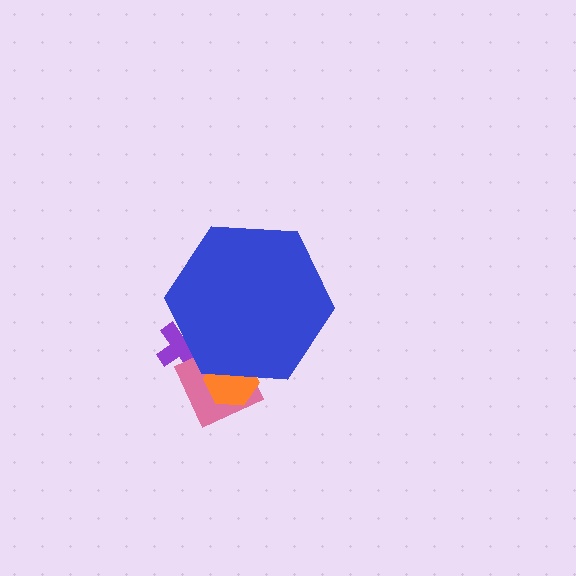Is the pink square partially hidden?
Yes, the pink square is partially hidden behind the blue hexagon.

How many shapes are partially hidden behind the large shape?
3 shapes are partially hidden.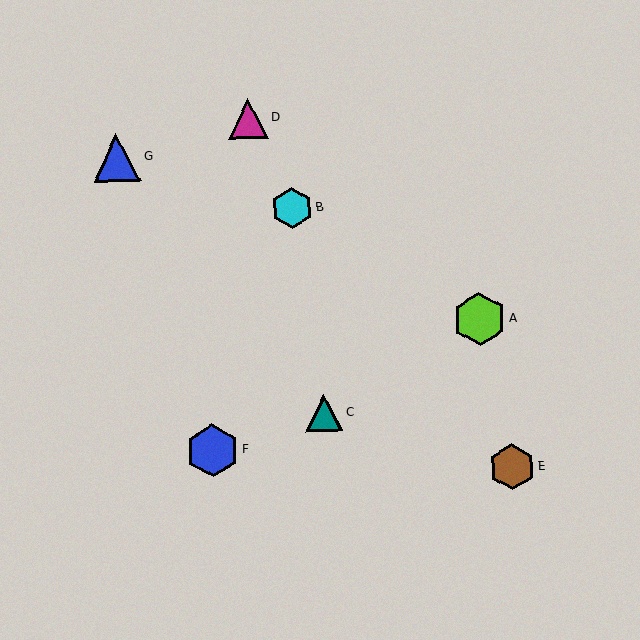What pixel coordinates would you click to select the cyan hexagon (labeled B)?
Click at (292, 208) to select the cyan hexagon B.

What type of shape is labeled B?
Shape B is a cyan hexagon.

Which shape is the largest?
The lime hexagon (labeled A) is the largest.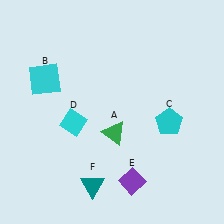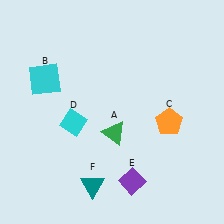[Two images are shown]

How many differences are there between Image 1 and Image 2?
There is 1 difference between the two images.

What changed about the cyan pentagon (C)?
In Image 1, C is cyan. In Image 2, it changed to orange.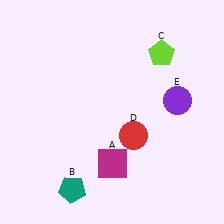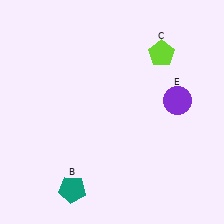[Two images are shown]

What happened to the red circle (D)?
The red circle (D) was removed in Image 2. It was in the bottom-right area of Image 1.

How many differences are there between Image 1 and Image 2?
There are 2 differences between the two images.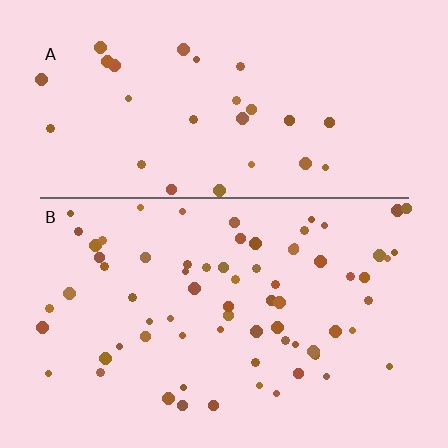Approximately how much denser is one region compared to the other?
Approximately 2.4× — region B over region A.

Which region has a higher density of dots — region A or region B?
B (the bottom).